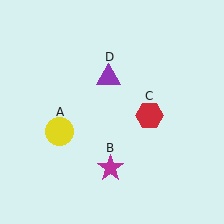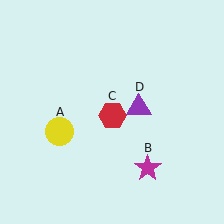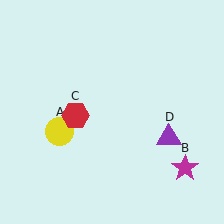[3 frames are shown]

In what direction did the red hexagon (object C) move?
The red hexagon (object C) moved left.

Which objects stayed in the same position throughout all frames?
Yellow circle (object A) remained stationary.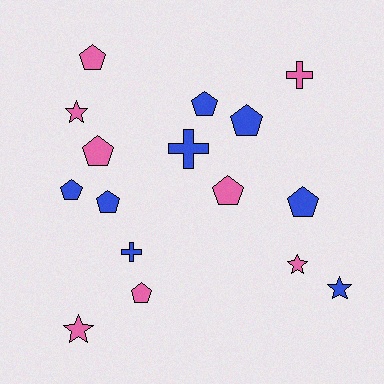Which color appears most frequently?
Pink, with 8 objects.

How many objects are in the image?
There are 16 objects.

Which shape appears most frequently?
Pentagon, with 9 objects.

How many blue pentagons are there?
There are 5 blue pentagons.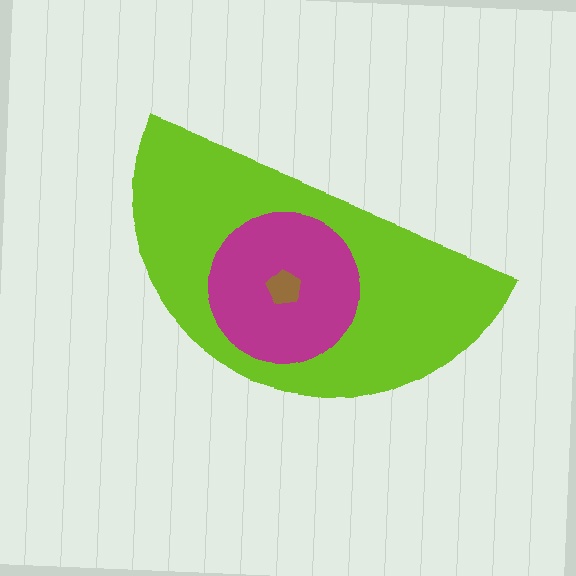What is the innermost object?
The brown pentagon.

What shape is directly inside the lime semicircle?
The magenta circle.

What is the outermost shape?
The lime semicircle.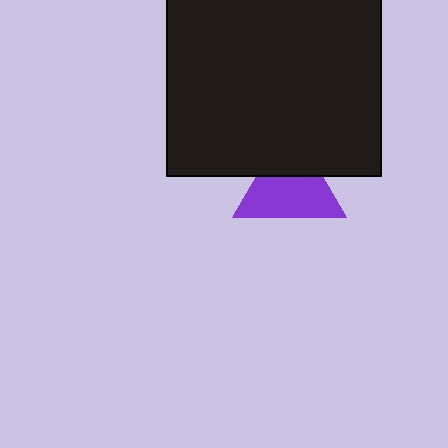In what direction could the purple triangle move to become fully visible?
The purple triangle could move down. That would shift it out from behind the black square entirely.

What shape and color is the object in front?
The object in front is a black square.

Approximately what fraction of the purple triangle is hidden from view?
Roughly 35% of the purple triangle is hidden behind the black square.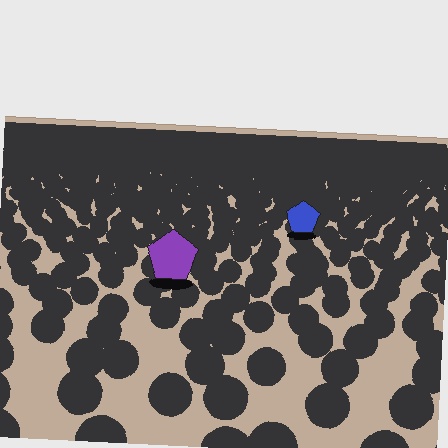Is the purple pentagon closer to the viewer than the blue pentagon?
Yes. The purple pentagon is closer — you can tell from the texture gradient: the ground texture is coarser near it.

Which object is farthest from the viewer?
The blue pentagon is farthest from the viewer. It appears smaller and the ground texture around it is denser.